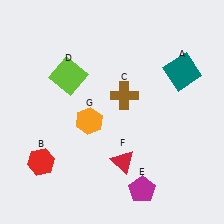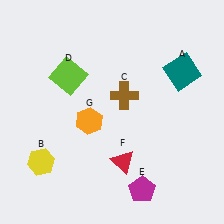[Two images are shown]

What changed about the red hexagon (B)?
In Image 1, B is red. In Image 2, it changed to yellow.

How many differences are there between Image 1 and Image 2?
There is 1 difference between the two images.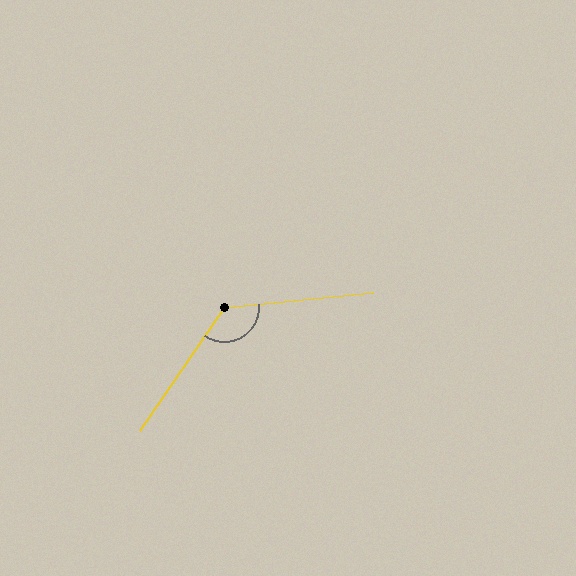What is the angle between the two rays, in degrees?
Approximately 130 degrees.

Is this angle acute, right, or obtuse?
It is obtuse.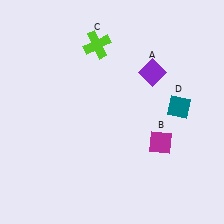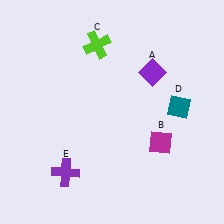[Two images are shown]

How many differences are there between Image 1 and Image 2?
There is 1 difference between the two images.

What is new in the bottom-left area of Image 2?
A purple cross (E) was added in the bottom-left area of Image 2.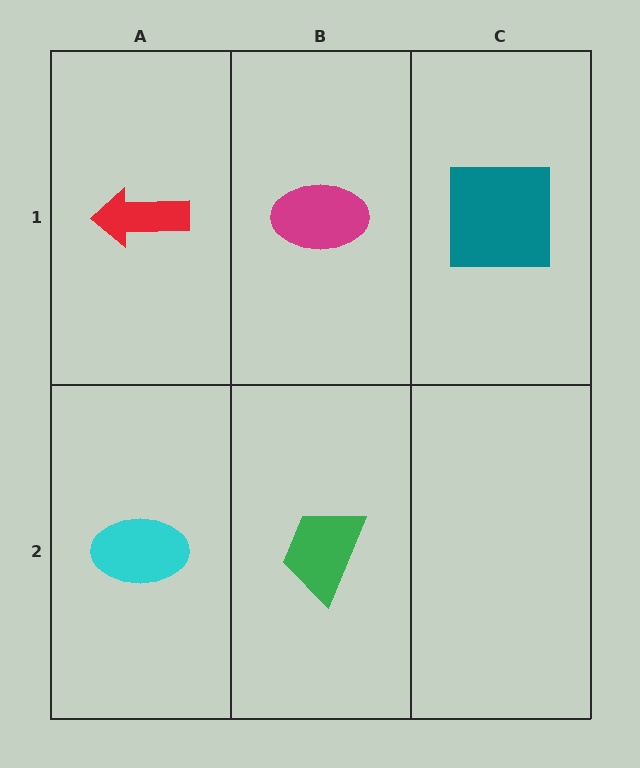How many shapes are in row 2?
2 shapes.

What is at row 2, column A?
A cyan ellipse.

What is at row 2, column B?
A green trapezoid.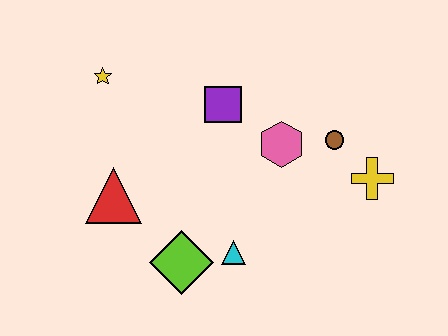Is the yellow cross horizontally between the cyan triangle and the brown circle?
No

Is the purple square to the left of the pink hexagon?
Yes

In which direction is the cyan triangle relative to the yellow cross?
The cyan triangle is to the left of the yellow cross.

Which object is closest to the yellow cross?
The brown circle is closest to the yellow cross.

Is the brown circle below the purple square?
Yes